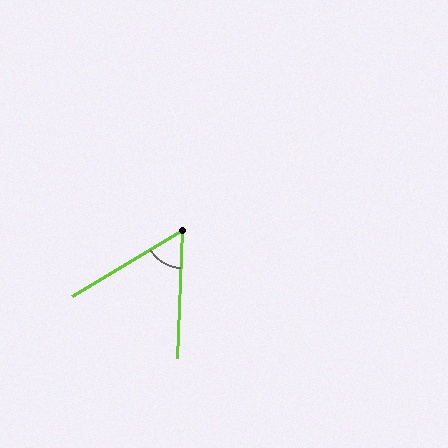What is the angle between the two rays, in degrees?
Approximately 57 degrees.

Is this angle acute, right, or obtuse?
It is acute.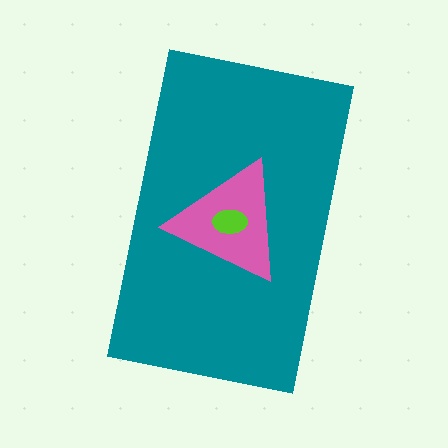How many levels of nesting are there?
3.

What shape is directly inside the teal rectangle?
The pink triangle.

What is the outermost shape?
The teal rectangle.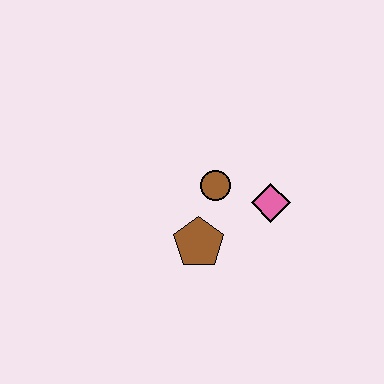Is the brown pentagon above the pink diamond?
No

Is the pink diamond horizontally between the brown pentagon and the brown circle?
No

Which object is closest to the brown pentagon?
The brown circle is closest to the brown pentagon.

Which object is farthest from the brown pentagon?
The pink diamond is farthest from the brown pentagon.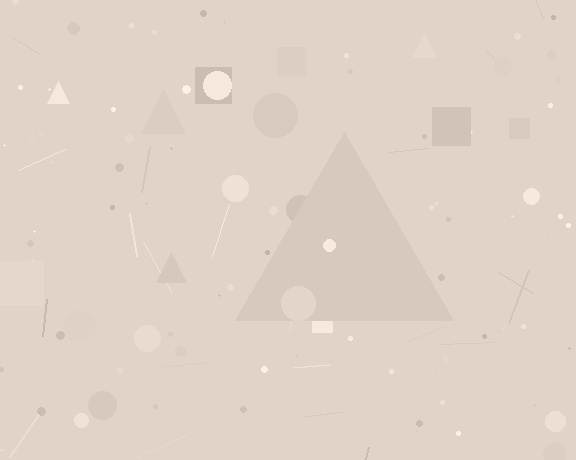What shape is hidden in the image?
A triangle is hidden in the image.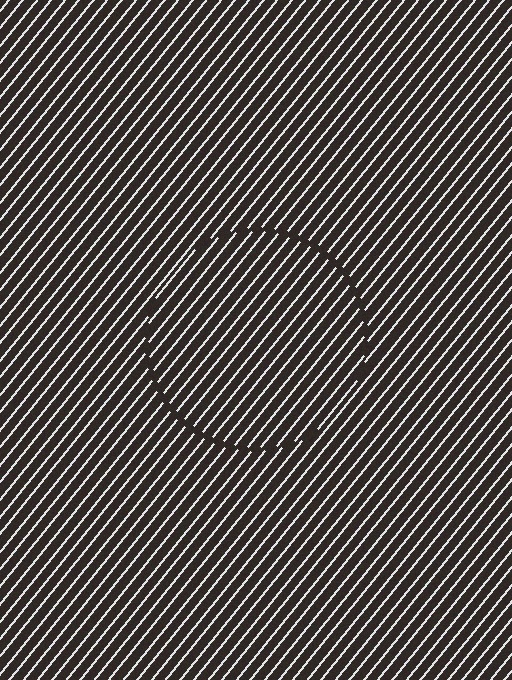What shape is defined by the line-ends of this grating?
An illusory circle. The interior of the shape contains the same grating, shifted by half a period — the contour is defined by the phase discontinuity where line-ends from the inner and outer gratings abut.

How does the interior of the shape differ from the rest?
The interior of the shape contains the same grating, shifted by half a period — the contour is defined by the phase discontinuity where line-ends from the inner and outer gratings abut.